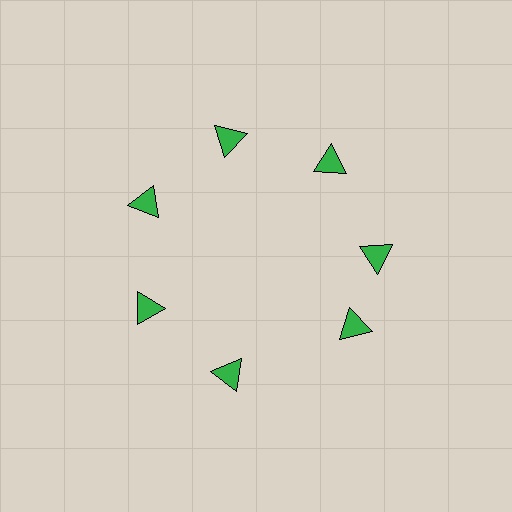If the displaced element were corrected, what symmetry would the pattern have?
It would have 7-fold rotational symmetry — the pattern would map onto itself every 51 degrees.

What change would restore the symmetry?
The symmetry would be restored by rotating it back into even spacing with its neighbors so that all 7 triangles sit at equal angles and equal distance from the center.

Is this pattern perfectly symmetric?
No. The 7 green triangles are arranged in a ring, but one element near the 5 o'clock position is rotated out of alignment along the ring, breaking the 7-fold rotational symmetry.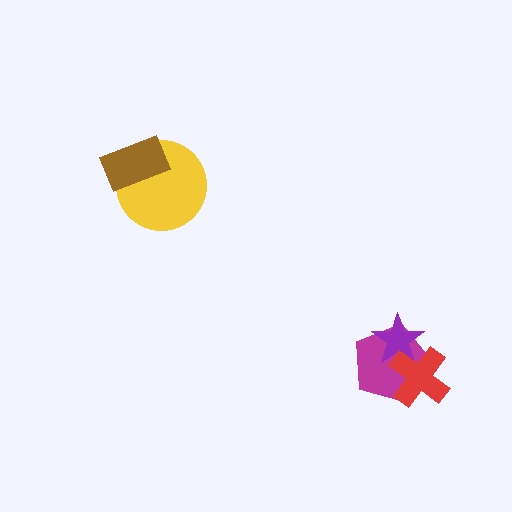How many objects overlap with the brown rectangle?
1 object overlaps with the brown rectangle.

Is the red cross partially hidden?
No, no other shape covers it.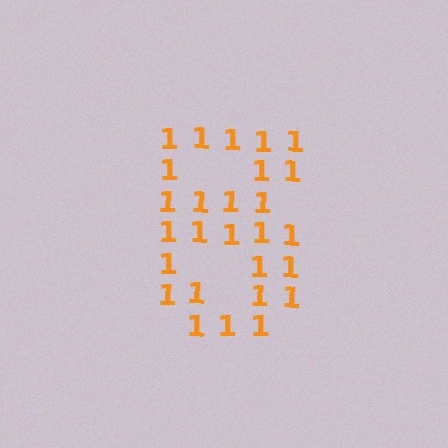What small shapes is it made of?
It is made of small digit 1's.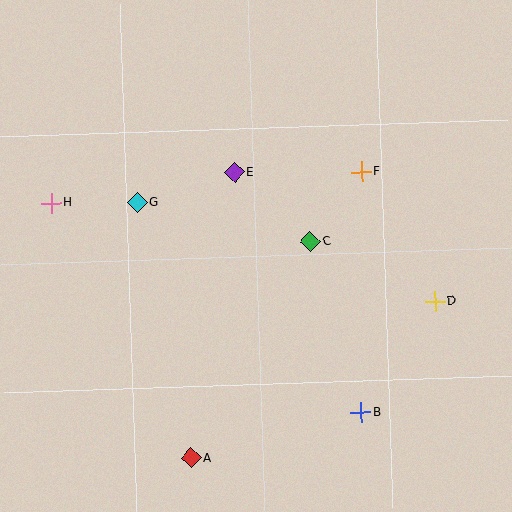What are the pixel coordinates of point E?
Point E is at (234, 173).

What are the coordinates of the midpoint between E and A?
The midpoint between E and A is at (213, 315).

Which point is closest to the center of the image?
Point C at (310, 241) is closest to the center.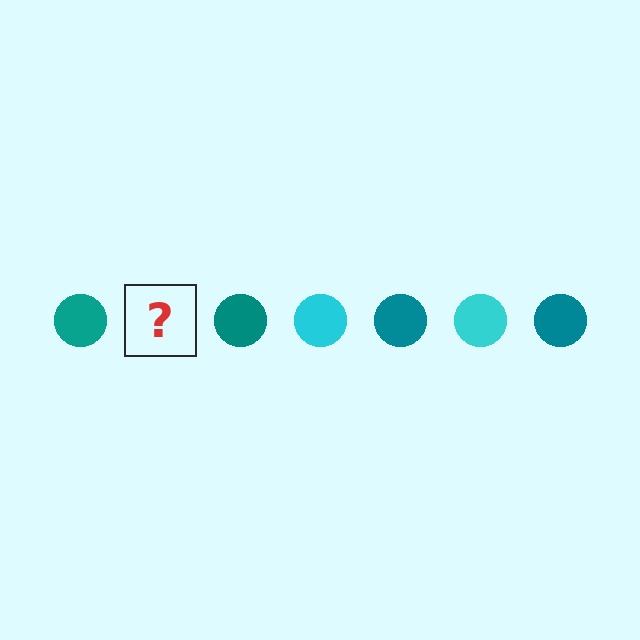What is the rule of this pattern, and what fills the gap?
The rule is that the pattern cycles through teal, cyan circles. The gap should be filled with a cyan circle.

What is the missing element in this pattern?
The missing element is a cyan circle.